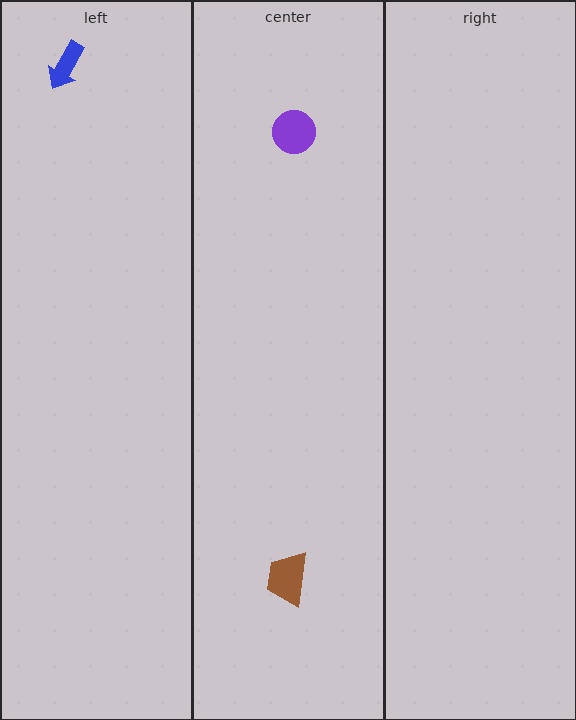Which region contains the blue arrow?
The left region.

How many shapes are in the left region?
1.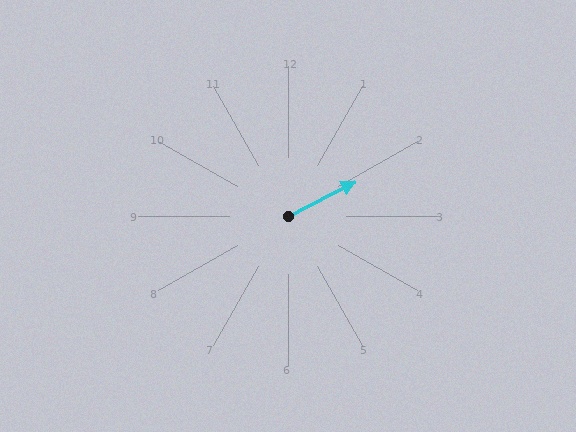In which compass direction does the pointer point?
Northeast.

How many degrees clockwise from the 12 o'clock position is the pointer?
Approximately 63 degrees.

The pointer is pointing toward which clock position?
Roughly 2 o'clock.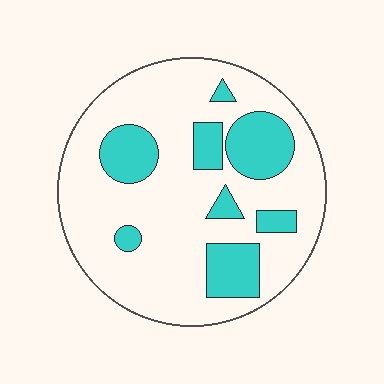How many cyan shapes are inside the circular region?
8.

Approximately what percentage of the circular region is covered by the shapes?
Approximately 25%.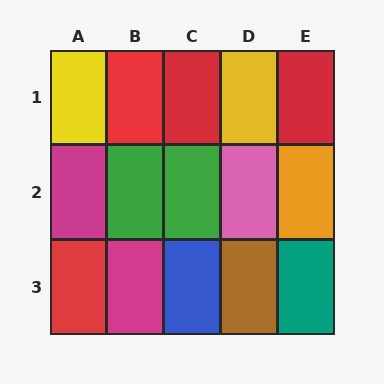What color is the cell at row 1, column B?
Red.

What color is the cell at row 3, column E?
Teal.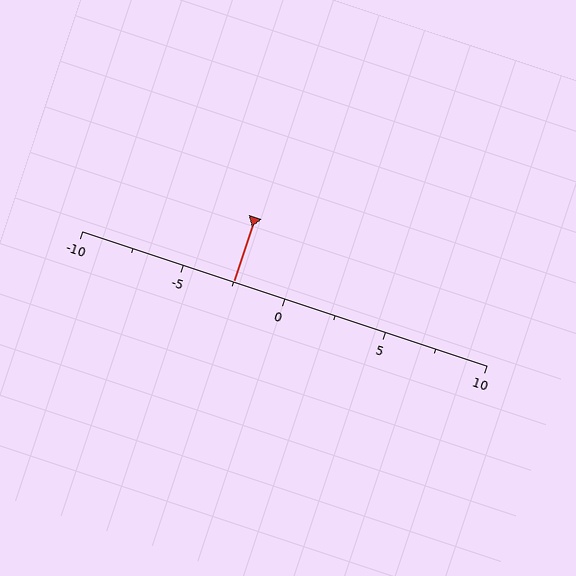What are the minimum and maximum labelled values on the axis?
The axis runs from -10 to 10.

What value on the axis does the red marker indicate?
The marker indicates approximately -2.5.